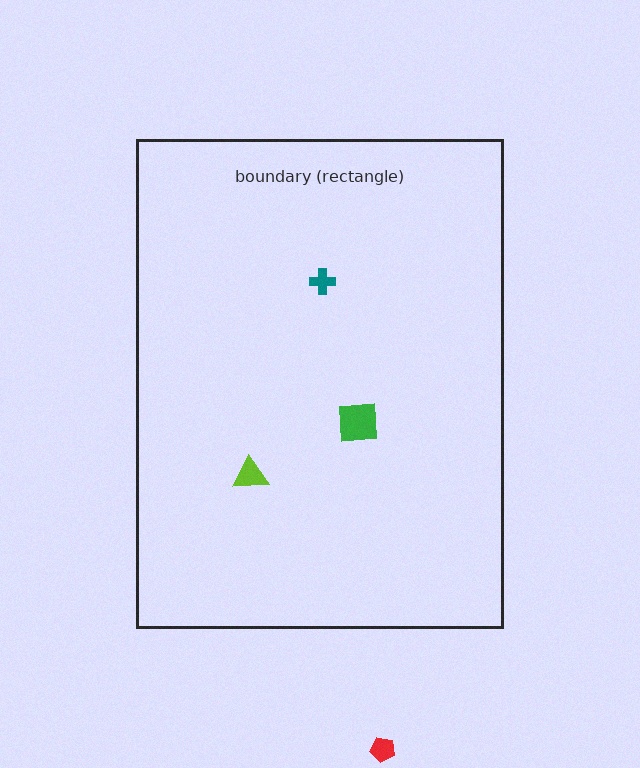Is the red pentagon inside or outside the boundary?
Outside.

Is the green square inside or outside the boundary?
Inside.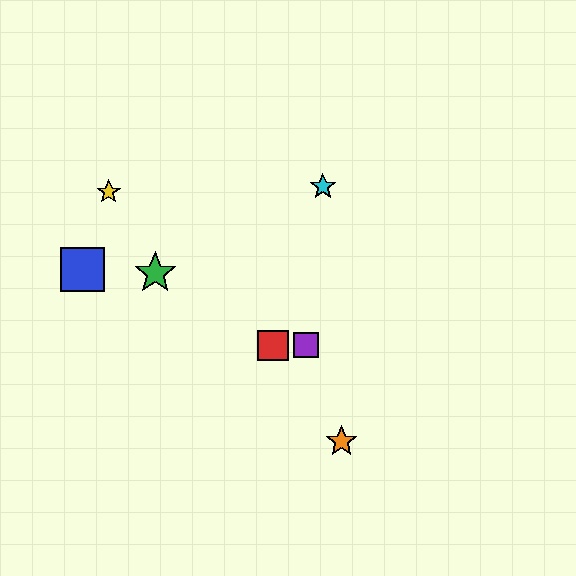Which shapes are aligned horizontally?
The red square, the purple square are aligned horizontally.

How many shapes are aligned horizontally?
2 shapes (the red square, the purple square) are aligned horizontally.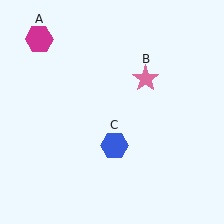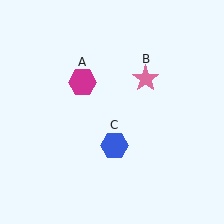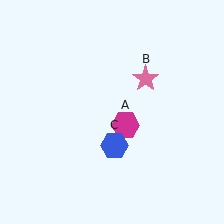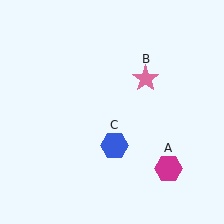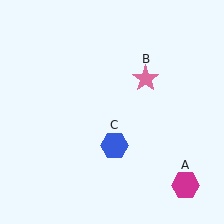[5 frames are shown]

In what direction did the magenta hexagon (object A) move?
The magenta hexagon (object A) moved down and to the right.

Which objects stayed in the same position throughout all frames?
Pink star (object B) and blue hexagon (object C) remained stationary.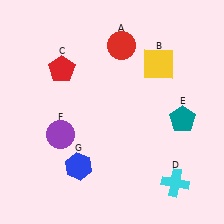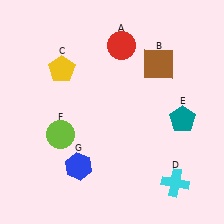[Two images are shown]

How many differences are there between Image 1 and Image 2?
There are 3 differences between the two images.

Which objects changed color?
B changed from yellow to brown. C changed from red to yellow. F changed from purple to lime.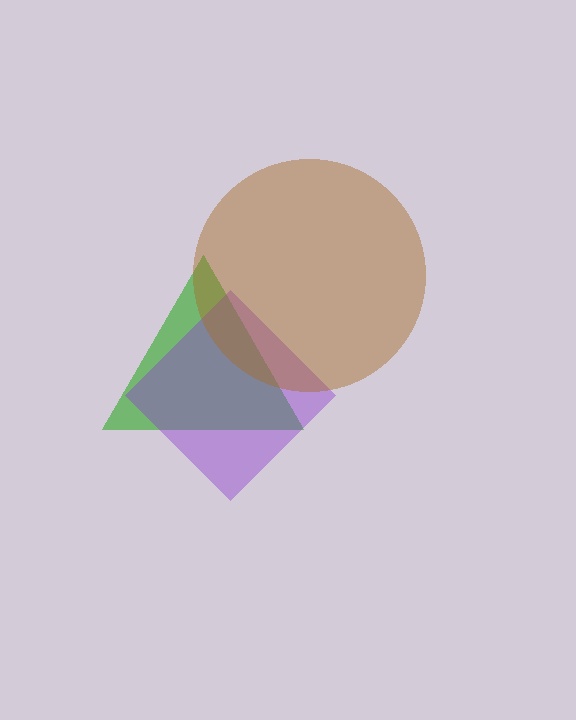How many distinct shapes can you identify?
There are 3 distinct shapes: a green triangle, a purple diamond, a brown circle.